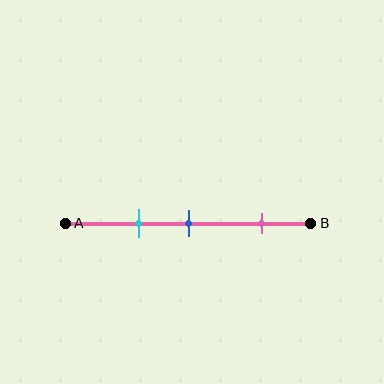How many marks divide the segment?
There are 3 marks dividing the segment.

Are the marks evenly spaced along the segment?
No, the marks are not evenly spaced.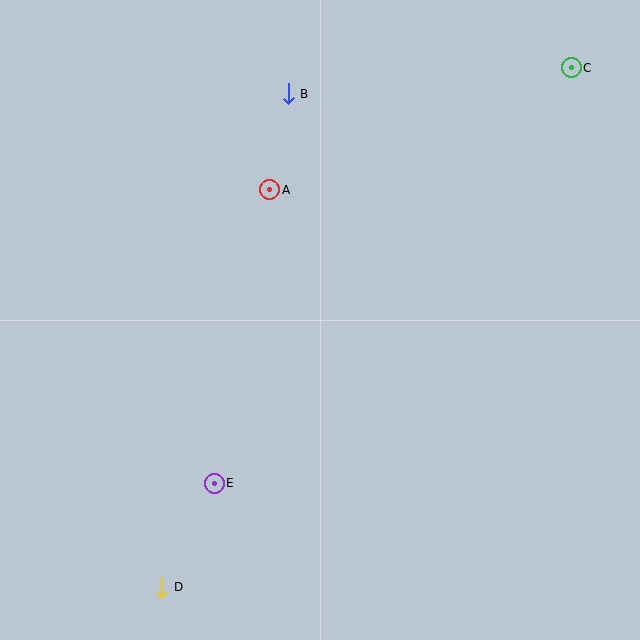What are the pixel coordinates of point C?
Point C is at (571, 68).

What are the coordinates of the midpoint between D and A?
The midpoint between D and A is at (216, 388).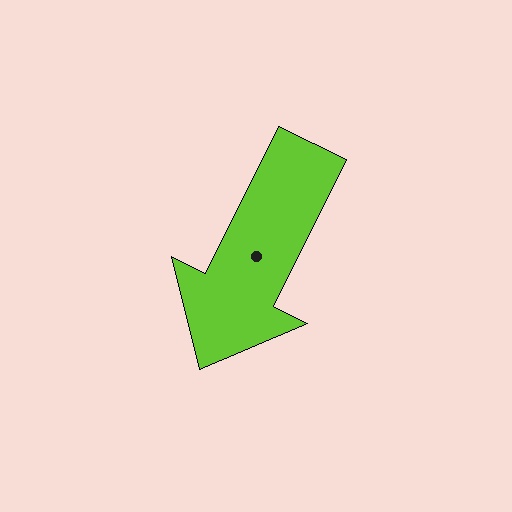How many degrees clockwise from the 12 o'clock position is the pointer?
Approximately 206 degrees.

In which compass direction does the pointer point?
Southwest.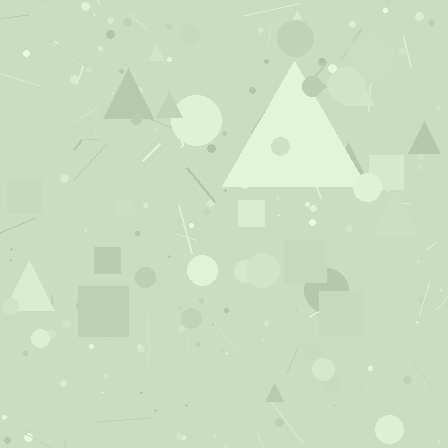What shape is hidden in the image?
A triangle is hidden in the image.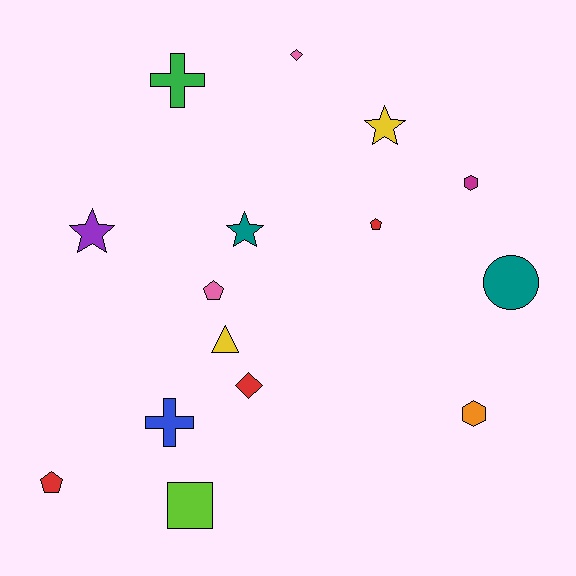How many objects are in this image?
There are 15 objects.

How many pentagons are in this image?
There are 3 pentagons.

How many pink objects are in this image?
There are 2 pink objects.